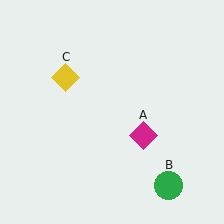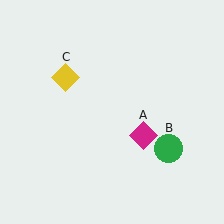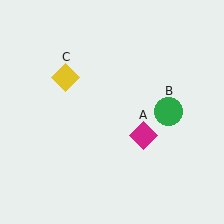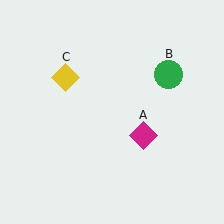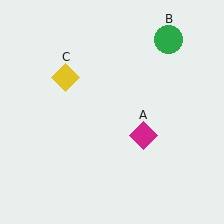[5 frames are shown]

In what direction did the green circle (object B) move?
The green circle (object B) moved up.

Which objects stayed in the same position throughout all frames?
Magenta diamond (object A) and yellow diamond (object C) remained stationary.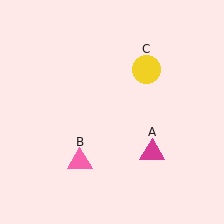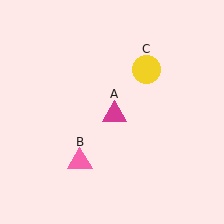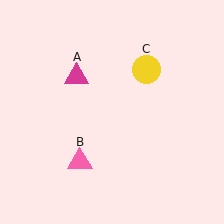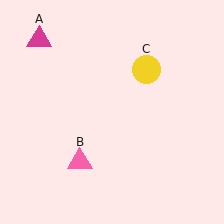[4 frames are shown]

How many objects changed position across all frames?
1 object changed position: magenta triangle (object A).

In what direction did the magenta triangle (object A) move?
The magenta triangle (object A) moved up and to the left.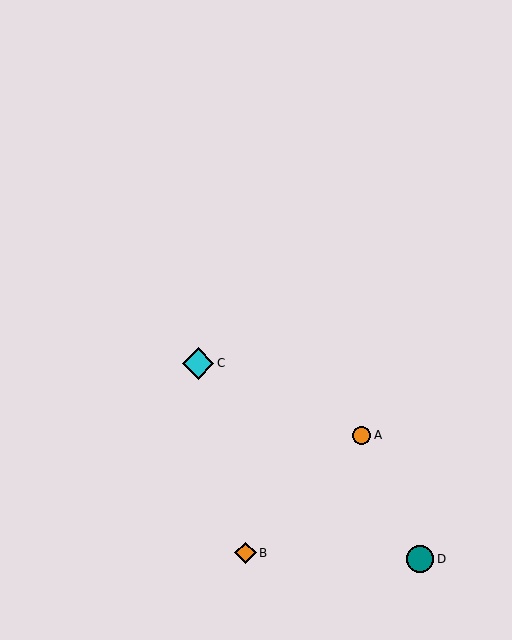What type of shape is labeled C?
Shape C is a cyan diamond.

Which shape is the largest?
The cyan diamond (labeled C) is the largest.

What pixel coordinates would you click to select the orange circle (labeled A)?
Click at (361, 435) to select the orange circle A.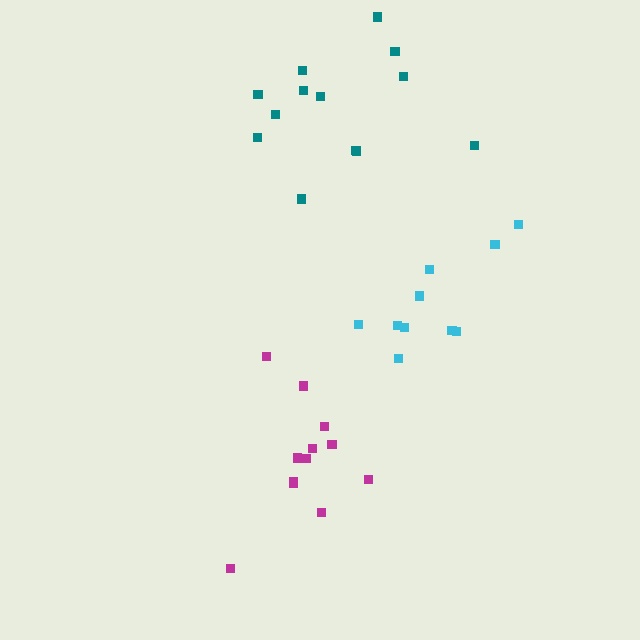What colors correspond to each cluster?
The clusters are colored: cyan, magenta, teal.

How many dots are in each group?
Group 1: 10 dots, Group 2: 12 dots, Group 3: 13 dots (35 total).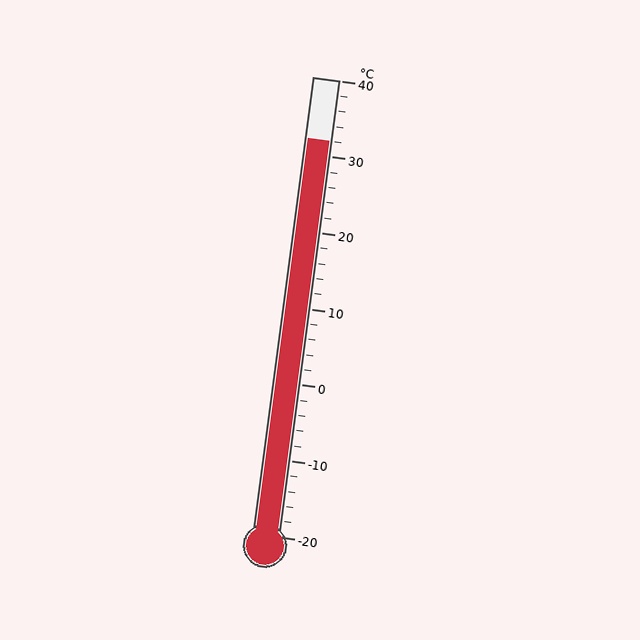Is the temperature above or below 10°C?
The temperature is above 10°C.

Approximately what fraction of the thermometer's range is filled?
The thermometer is filled to approximately 85% of its range.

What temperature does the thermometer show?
The thermometer shows approximately 32°C.